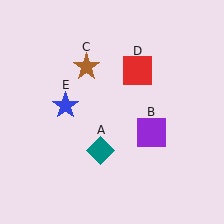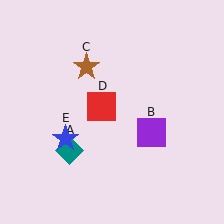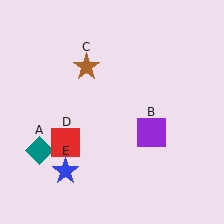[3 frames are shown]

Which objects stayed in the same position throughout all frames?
Purple square (object B) and brown star (object C) remained stationary.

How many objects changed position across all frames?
3 objects changed position: teal diamond (object A), red square (object D), blue star (object E).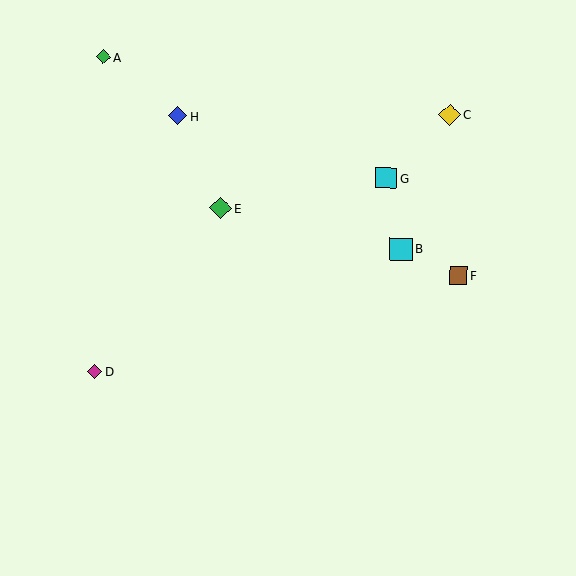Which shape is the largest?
The cyan square (labeled B) is the largest.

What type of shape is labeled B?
Shape B is a cyan square.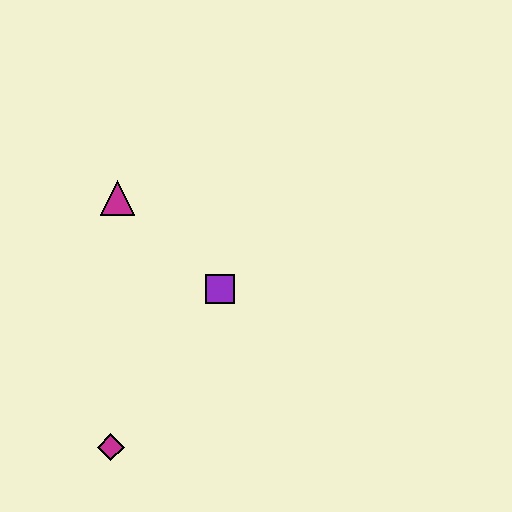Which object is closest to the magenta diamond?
The purple square is closest to the magenta diamond.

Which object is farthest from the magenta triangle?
The magenta diamond is farthest from the magenta triangle.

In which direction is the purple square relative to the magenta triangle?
The purple square is to the right of the magenta triangle.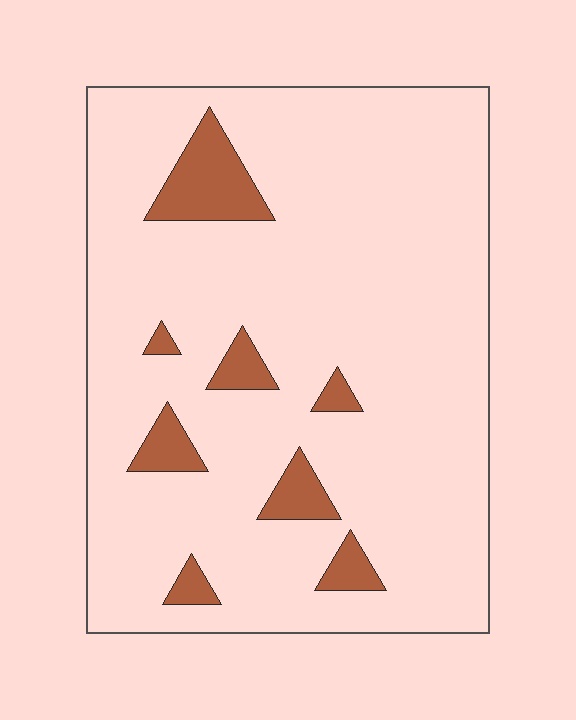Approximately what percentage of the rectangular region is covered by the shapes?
Approximately 10%.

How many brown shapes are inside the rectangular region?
8.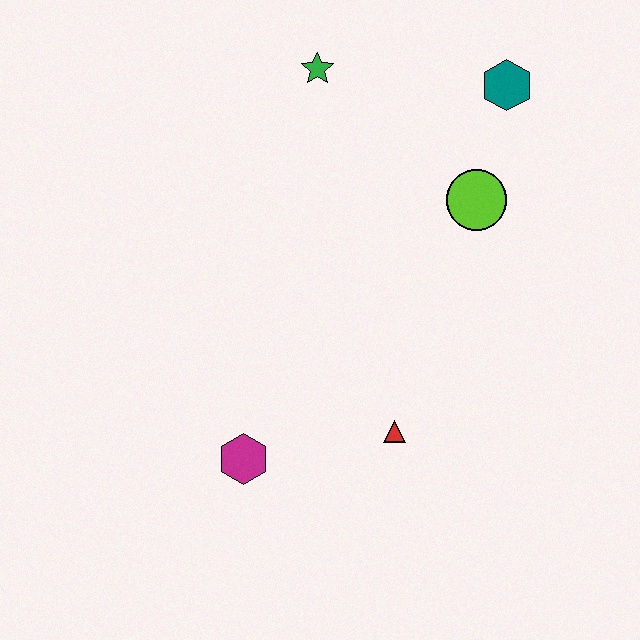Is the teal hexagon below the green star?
Yes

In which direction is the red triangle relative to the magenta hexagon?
The red triangle is to the right of the magenta hexagon.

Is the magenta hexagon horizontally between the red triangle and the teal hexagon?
No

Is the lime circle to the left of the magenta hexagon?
No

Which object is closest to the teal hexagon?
The lime circle is closest to the teal hexagon.